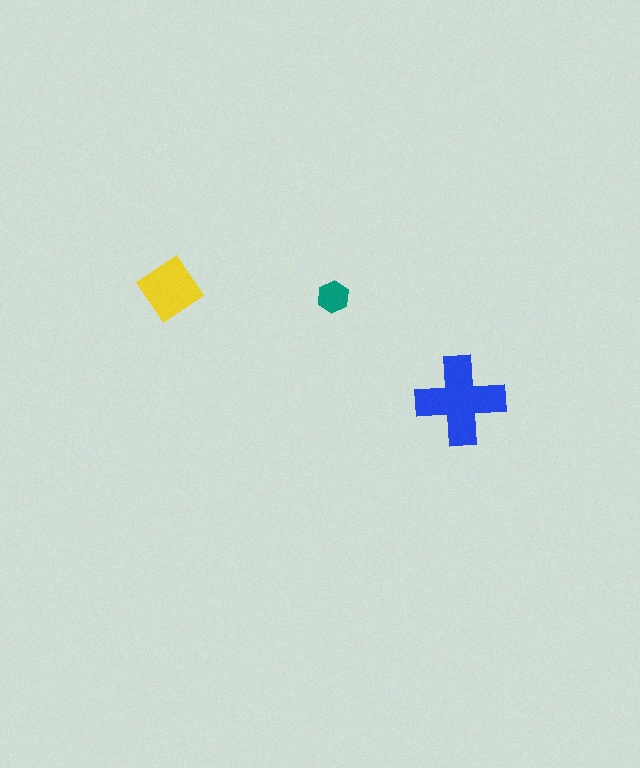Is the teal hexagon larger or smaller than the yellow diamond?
Smaller.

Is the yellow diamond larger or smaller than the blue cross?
Smaller.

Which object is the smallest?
The teal hexagon.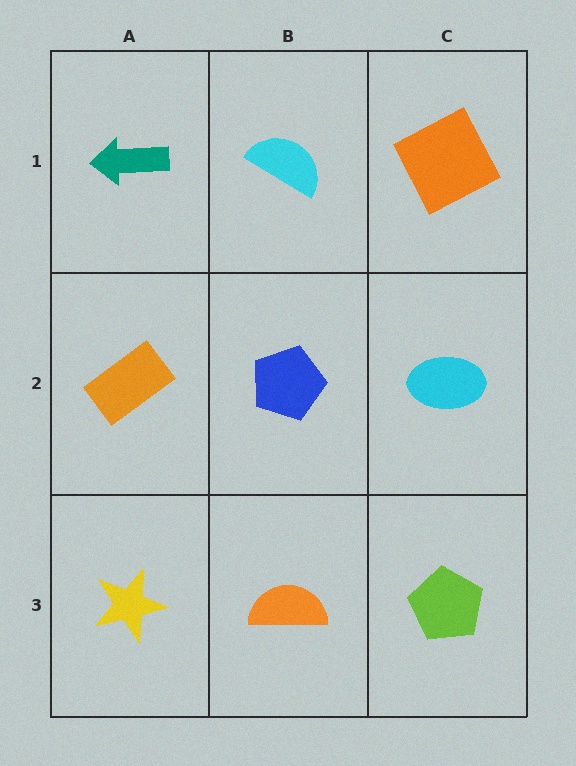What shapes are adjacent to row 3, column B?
A blue pentagon (row 2, column B), a yellow star (row 3, column A), a lime pentagon (row 3, column C).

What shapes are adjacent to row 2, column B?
A cyan semicircle (row 1, column B), an orange semicircle (row 3, column B), an orange rectangle (row 2, column A), a cyan ellipse (row 2, column C).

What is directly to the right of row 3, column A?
An orange semicircle.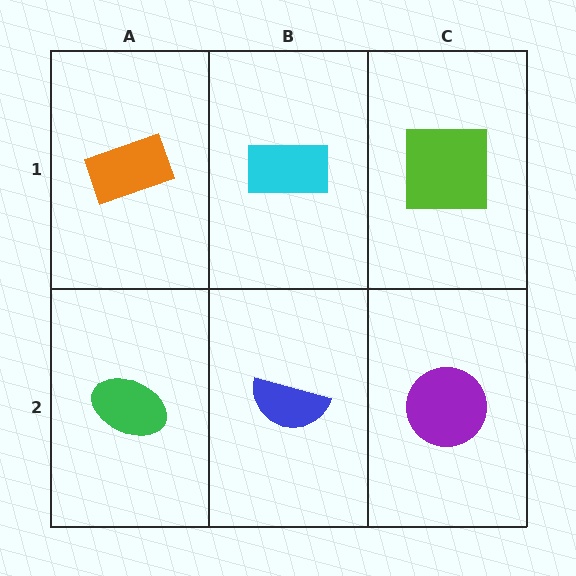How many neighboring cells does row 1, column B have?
3.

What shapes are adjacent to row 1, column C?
A purple circle (row 2, column C), a cyan rectangle (row 1, column B).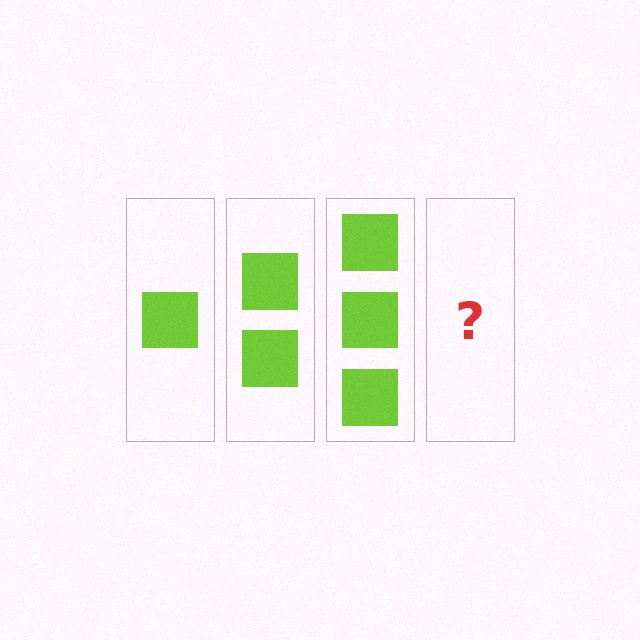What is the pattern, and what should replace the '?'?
The pattern is that each step adds one more square. The '?' should be 4 squares.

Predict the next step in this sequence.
The next step is 4 squares.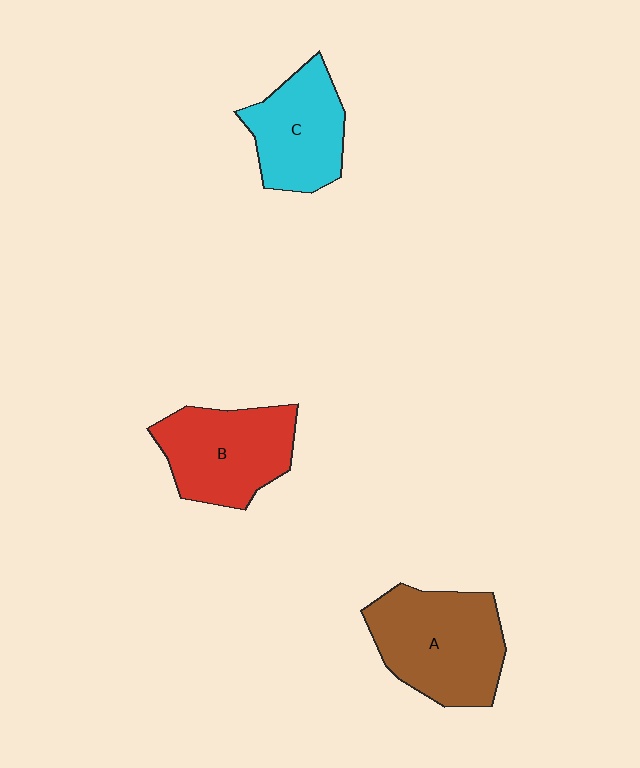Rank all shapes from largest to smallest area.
From largest to smallest: A (brown), B (red), C (cyan).